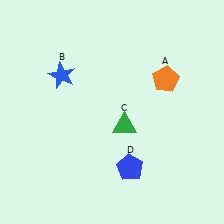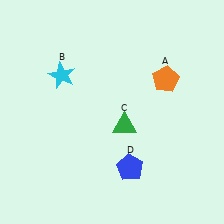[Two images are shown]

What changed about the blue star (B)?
In Image 1, B is blue. In Image 2, it changed to cyan.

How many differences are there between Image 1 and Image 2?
There is 1 difference between the two images.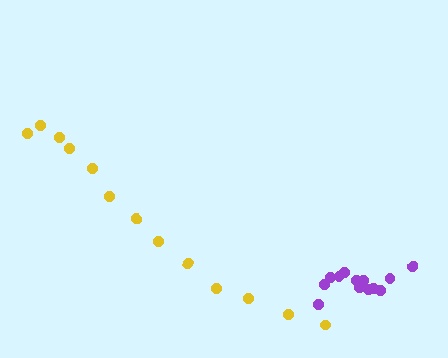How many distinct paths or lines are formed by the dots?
There are 2 distinct paths.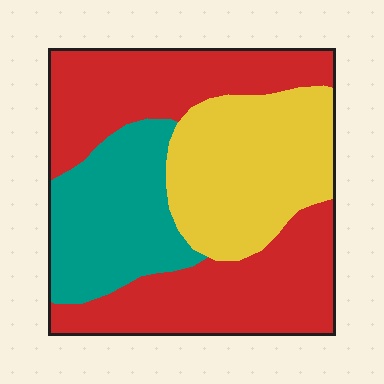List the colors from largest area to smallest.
From largest to smallest: red, yellow, teal.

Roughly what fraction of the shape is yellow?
Yellow takes up about one quarter (1/4) of the shape.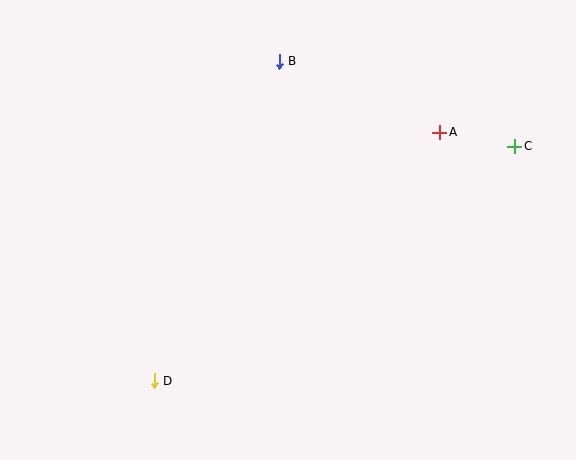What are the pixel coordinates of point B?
Point B is at (279, 61).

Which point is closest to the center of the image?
Point B at (279, 61) is closest to the center.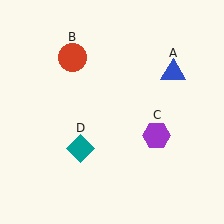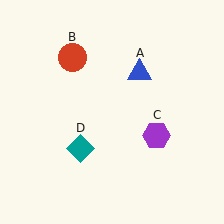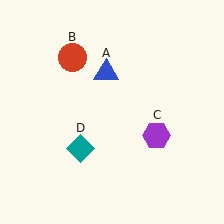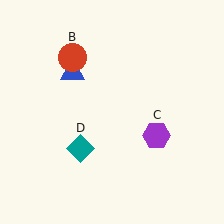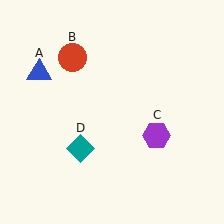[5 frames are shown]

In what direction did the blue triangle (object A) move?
The blue triangle (object A) moved left.